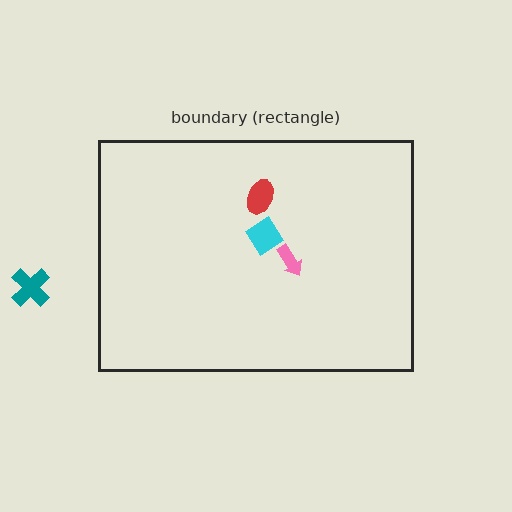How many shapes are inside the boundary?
3 inside, 1 outside.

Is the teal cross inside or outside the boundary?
Outside.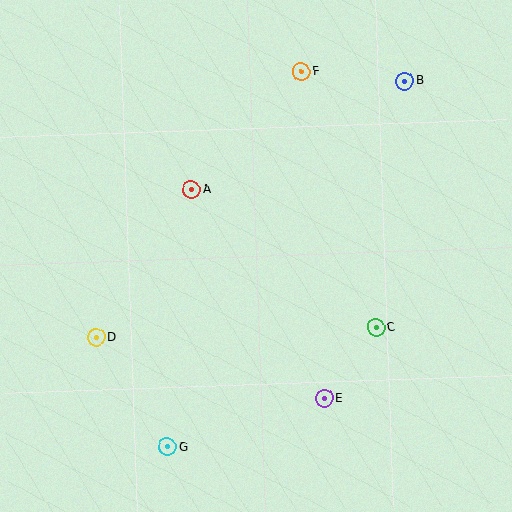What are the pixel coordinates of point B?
Point B is at (405, 81).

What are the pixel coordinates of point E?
Point E is at (324, 399).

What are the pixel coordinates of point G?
Point G is at (167, 447).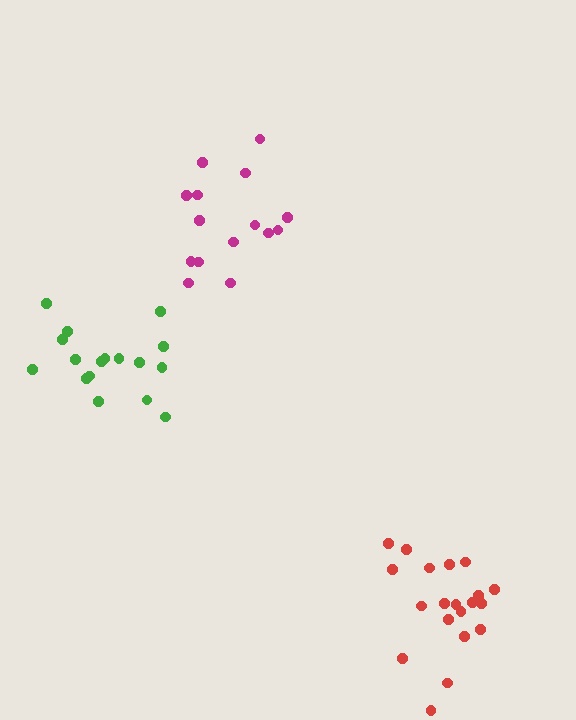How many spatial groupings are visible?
There are 3 spatial groupings.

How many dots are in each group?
Group 1: 15 dots, Group 2: 17 dots, Group 3: 20 dots (52 total).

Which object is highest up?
The magenta cluster is topmost.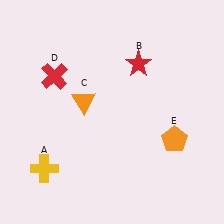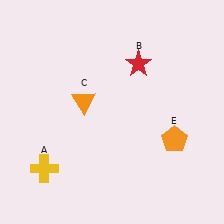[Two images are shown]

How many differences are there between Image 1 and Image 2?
There is 1 difference between the two images.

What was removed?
The red cross (D) was removed in Image 2.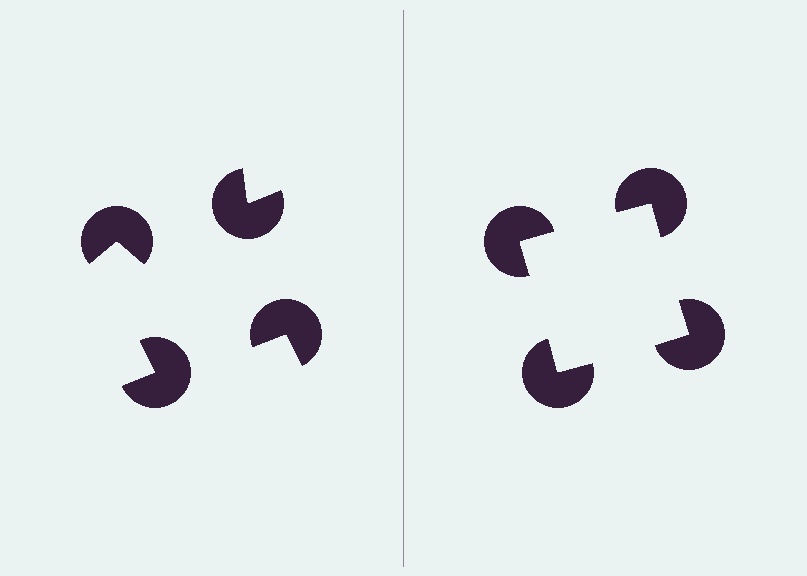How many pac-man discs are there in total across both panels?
8 — 4 on each side.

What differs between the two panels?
The pac-man discs are positioned identically on both sides; only the wedge orientations differ. On the right they align to a square; on the left they are misaligned.